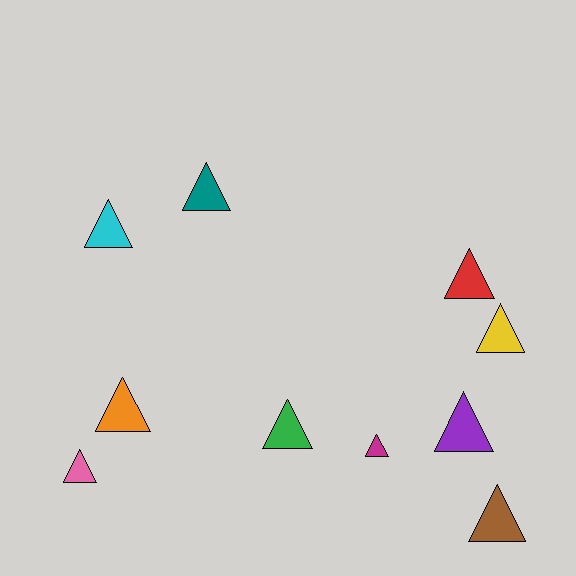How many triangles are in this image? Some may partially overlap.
There are 10 triangles.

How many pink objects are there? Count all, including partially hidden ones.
There is 1 pink object.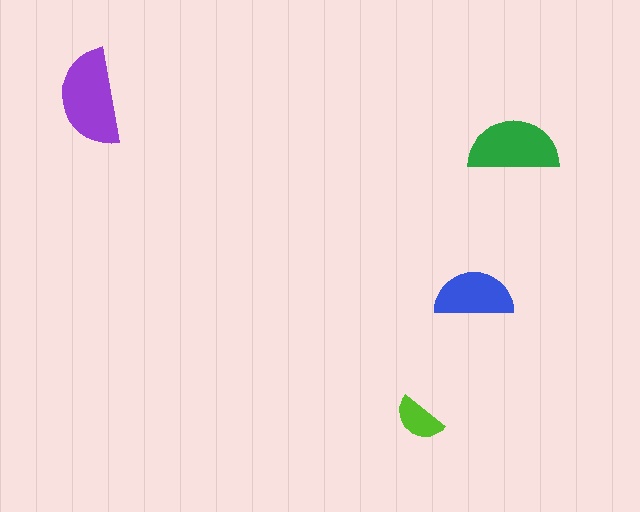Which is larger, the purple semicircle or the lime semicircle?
The purple one.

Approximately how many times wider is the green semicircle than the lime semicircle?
About 2 times wider.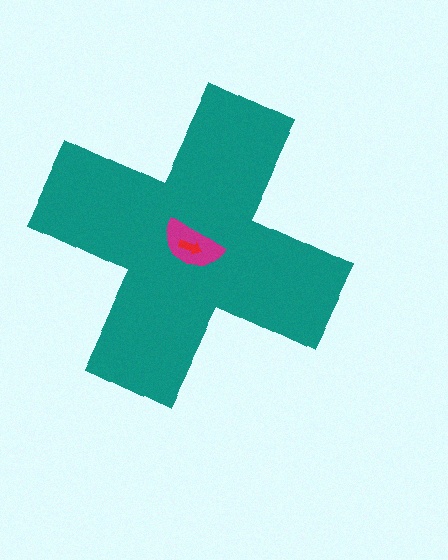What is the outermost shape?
The teal cross.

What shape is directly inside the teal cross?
The magenta semicircle.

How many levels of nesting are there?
3.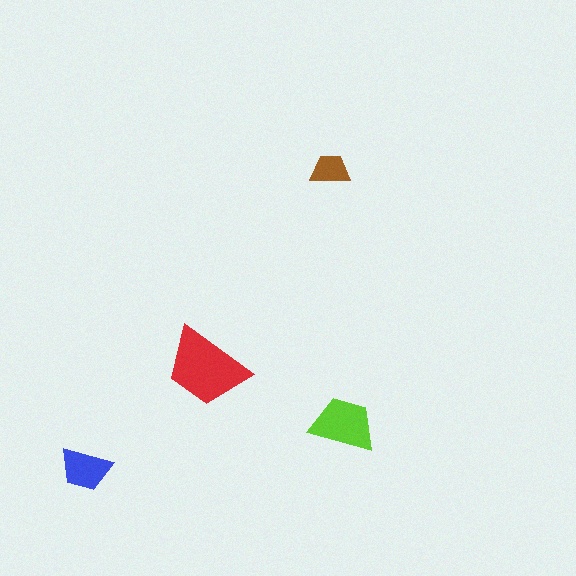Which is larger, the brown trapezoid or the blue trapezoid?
The blue one.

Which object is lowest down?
The blue trapezoid is bottommost.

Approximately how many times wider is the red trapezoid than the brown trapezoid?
About 2 times wider.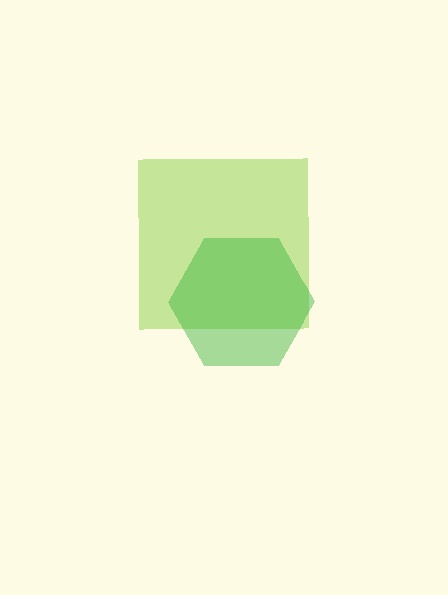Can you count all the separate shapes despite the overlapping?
Yes, there are 2 separate shapes.